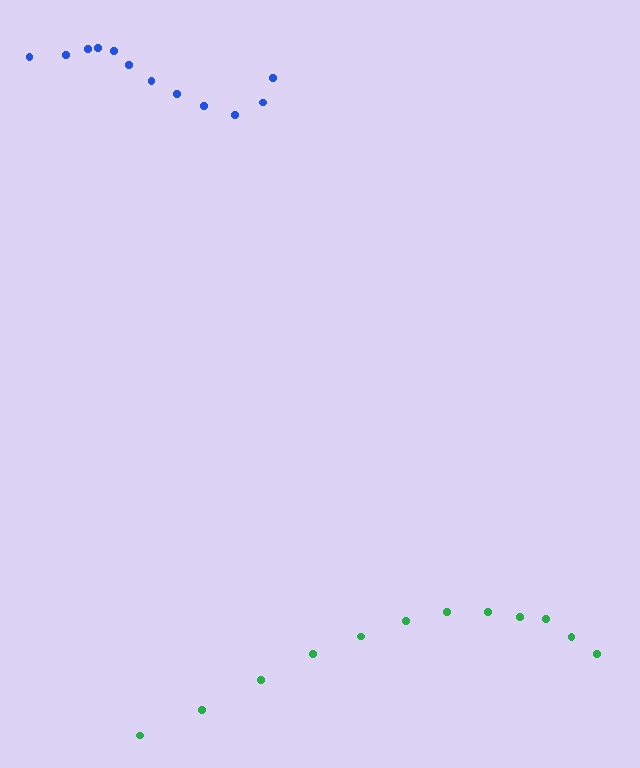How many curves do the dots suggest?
There are 2 distinct paths.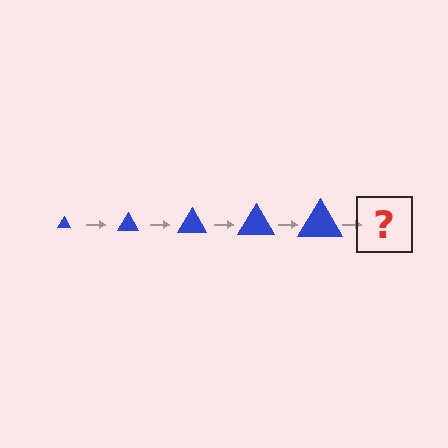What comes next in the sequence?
The next element should be a blue triangle, larger than the previous one.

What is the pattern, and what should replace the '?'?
The pattern is that the triangle gets progressively larger each step. The '?' should be a blue triangle, larger than the previous one.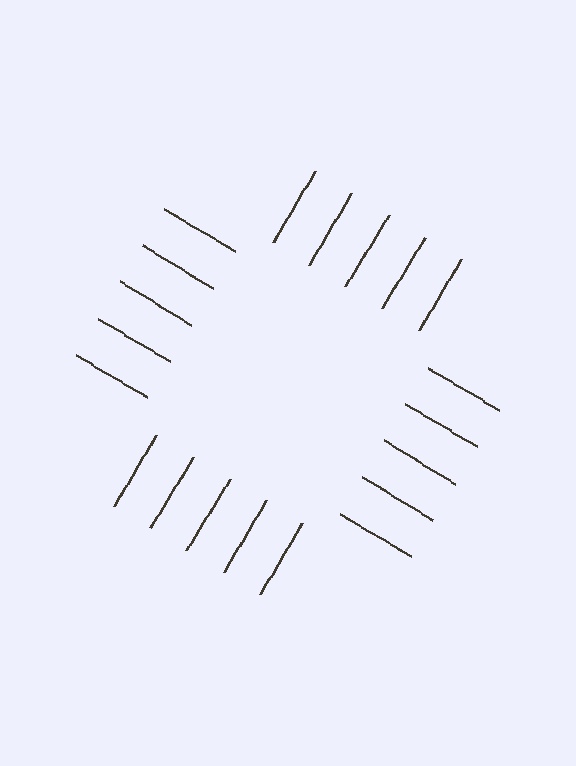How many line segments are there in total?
20 — 5 along each of the 4 edges.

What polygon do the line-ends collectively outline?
An illusory square — the line segments terminate on its edges but no continuous stroke is drawn.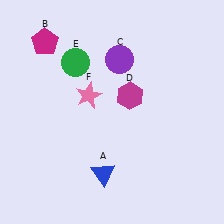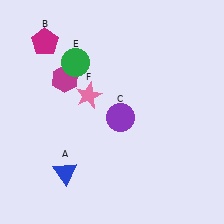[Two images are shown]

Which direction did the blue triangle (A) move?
The blue triangle (A) moved left.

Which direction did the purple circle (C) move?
The purple circle (C) moved down.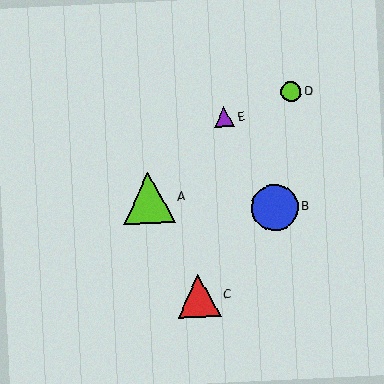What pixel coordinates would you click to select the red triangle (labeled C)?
Click at (199, 296) to select the red triangle C.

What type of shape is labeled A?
Shape A is a lime triangle.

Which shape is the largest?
The lime triangle (labeled A) is the largest.